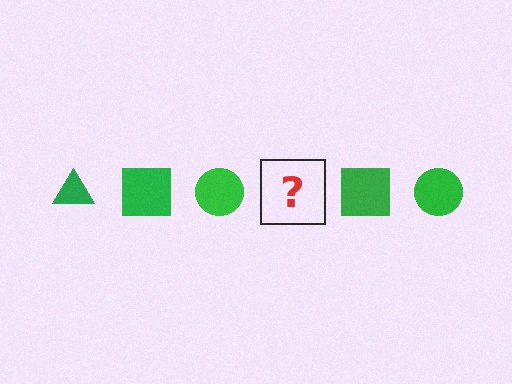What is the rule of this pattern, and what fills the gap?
The rule is that the pattern cycles through triangle, square, circle shapes in green. The gap should be filled with a green triangle.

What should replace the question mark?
The question mark should be replaced with a green triangle.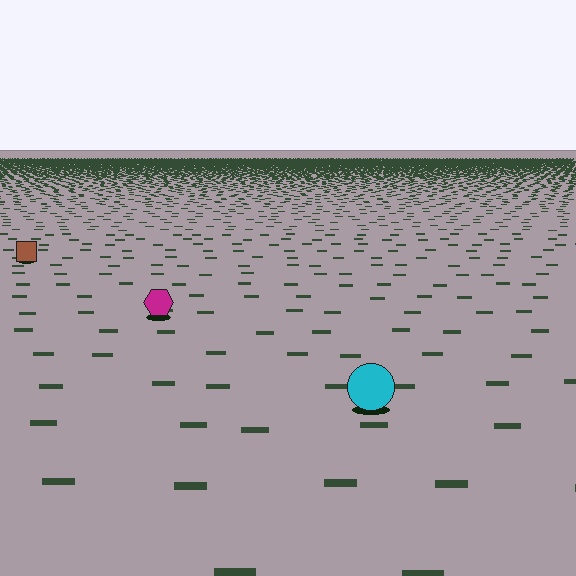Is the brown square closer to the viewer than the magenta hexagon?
No. The magenta hexagon is closer — you can tell from the texture gradient: the ground texture is coarser near it.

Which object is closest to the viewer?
The cyan circle is closest. The texture marks near it are larger and more spread out.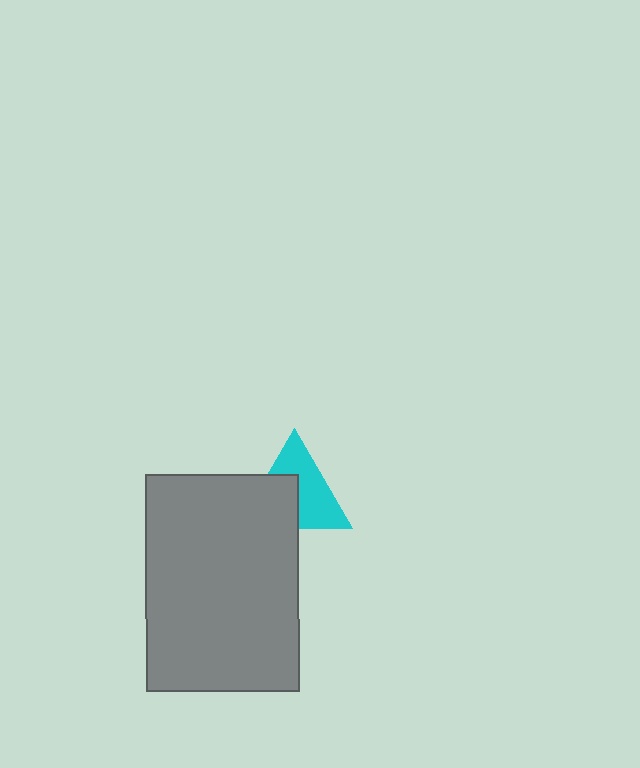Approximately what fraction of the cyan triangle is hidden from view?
Roughly 45% of the cyan triangle is hidden behind the gray rectangle.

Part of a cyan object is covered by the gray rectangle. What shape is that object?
It is a triangle.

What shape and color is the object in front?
The object in front is a gray rectangle.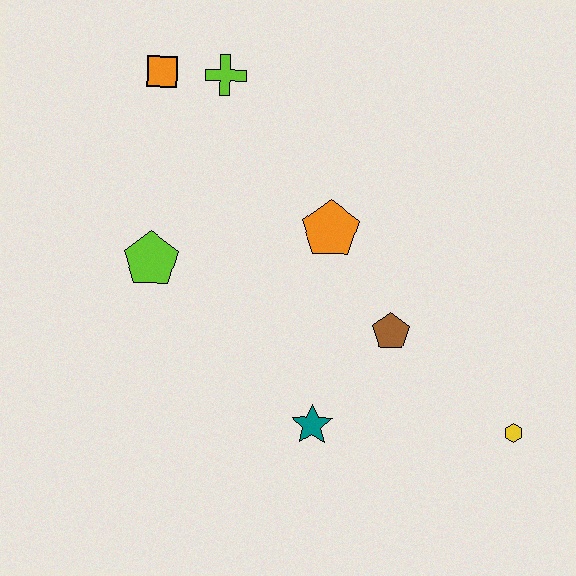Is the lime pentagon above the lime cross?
No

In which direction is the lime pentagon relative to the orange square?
The lime pentagon is below the orange square.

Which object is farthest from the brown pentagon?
The orange square is farthest from the brown pentagon.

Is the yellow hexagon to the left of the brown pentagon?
No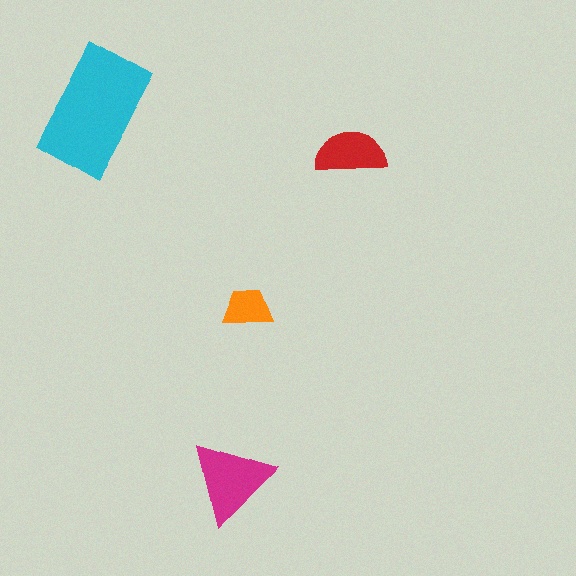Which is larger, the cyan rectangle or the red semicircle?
The cyan rectangle.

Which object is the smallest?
The orange trapezoid.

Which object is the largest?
The cyan rectangle.